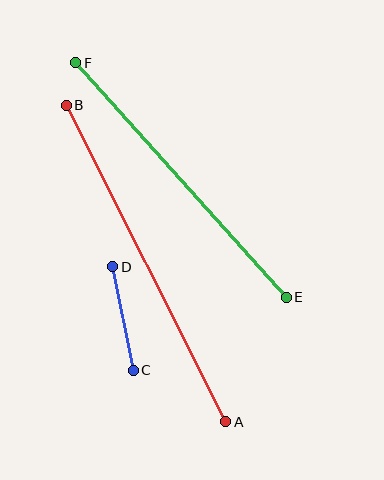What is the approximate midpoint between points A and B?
The midpoint is at approximately (146, 263) pixels.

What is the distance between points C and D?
The distance is approximately 105 pixels.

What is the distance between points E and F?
The distance is approximately 315 pixels.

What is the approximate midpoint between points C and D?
The midpoint is at approximately (123, 319) pixels.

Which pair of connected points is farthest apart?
Points A and B are farthest apart.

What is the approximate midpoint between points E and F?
The midpoint is at approximately (181, 180) pixels.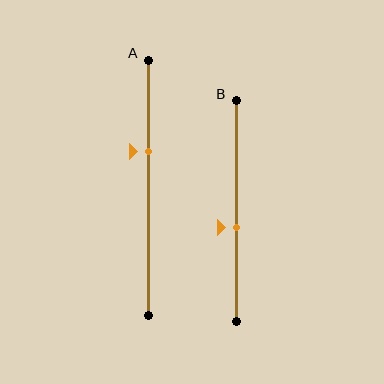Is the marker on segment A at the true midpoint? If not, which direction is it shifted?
No, the marker on segment A is shifted upward by about 14% of the segment length.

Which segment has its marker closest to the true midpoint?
Segment B has its marker closest to the true midpoint.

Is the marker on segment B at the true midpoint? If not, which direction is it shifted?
No, the marker on segment B is shifted downward by about 8% of the segment length.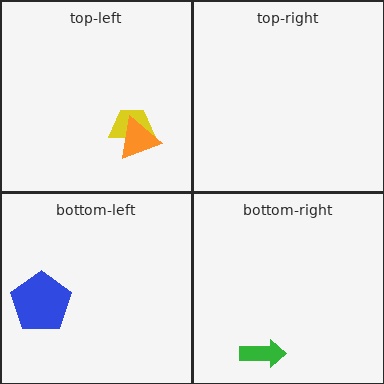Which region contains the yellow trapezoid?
The top-left region.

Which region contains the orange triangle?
The top-left region.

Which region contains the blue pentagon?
The bottom-left region.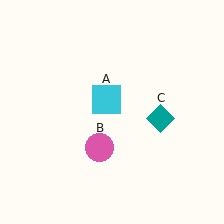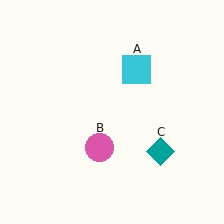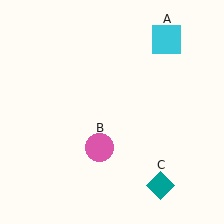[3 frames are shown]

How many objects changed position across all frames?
2 objects changed position: cyan square (object A), teal diamond (object C).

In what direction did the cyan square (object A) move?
The cyan square (object A) moved up and to the right.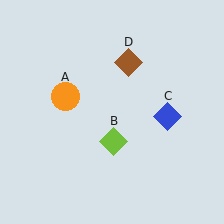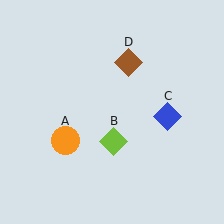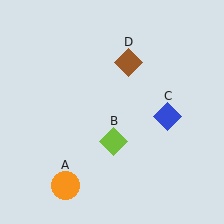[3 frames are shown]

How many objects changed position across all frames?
1 object changed position: orange circle (object A).